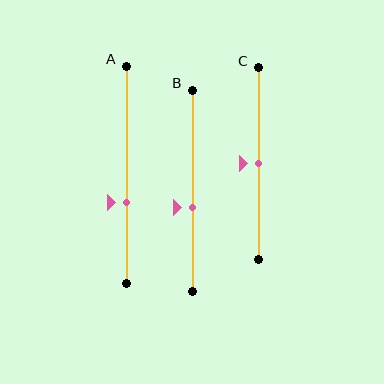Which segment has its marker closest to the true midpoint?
Segment C has its marker closest to the true midpoint.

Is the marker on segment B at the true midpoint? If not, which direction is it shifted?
No, the marker on segment B is shifted downward by about 8% of the segment length.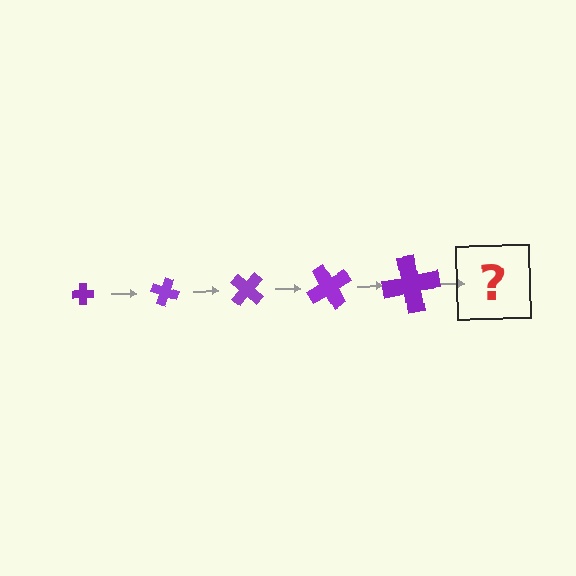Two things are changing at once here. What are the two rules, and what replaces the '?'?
The two rules are that the cross grows larger each step and it rotates 20 degrees each step. The '?' should be a cross, larger than the previous one and rotated 100 degrees from the start.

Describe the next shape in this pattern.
It should be a cross, larger than the previous one and rotated 100 degrees from the start.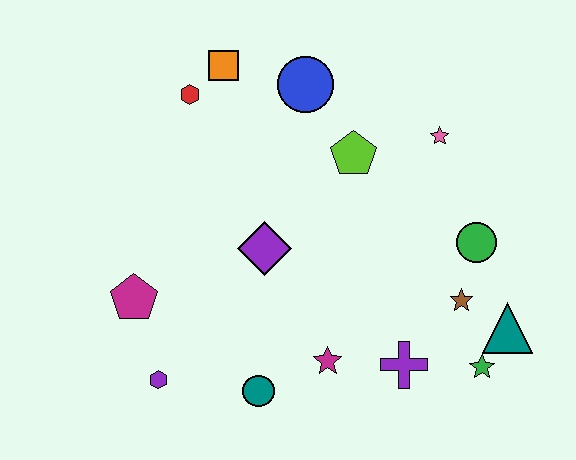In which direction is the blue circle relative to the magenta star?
The blue circle is above the magenta star.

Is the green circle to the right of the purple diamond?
Yes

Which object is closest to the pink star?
The lime pentagon is closest to the pink star.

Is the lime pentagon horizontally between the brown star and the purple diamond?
Yes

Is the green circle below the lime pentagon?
Yes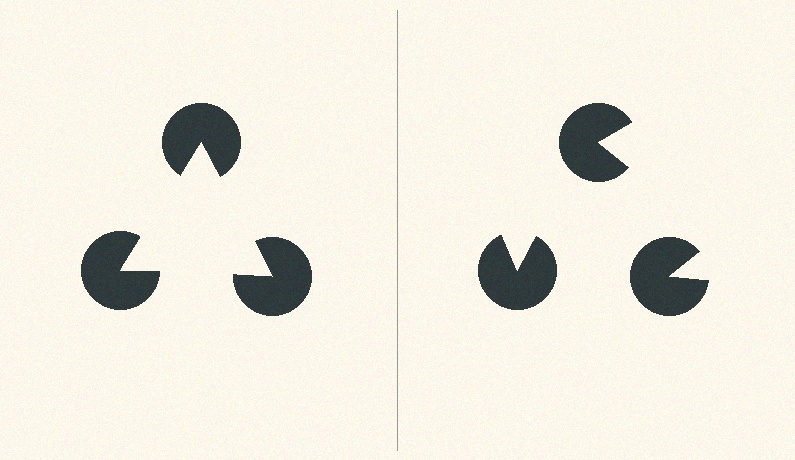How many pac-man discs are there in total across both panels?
6 — 3 on each side.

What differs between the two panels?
The pac-man discs are positioned identically on both sides; only the wedge orientations differ. On the left they align to a triangle; on the right they are misaligned.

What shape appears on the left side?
An illusory triangle.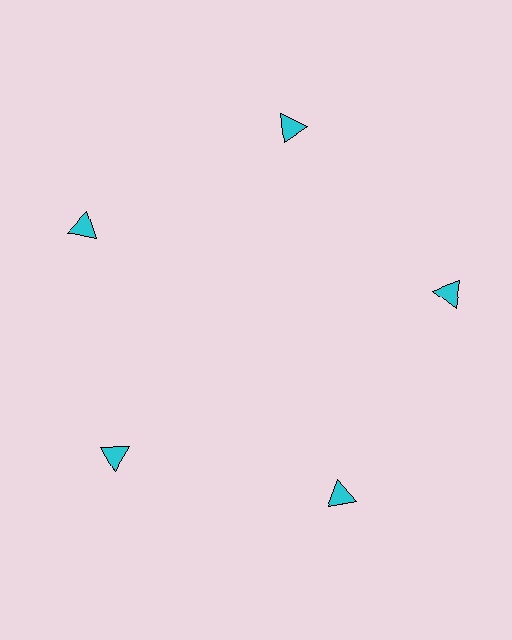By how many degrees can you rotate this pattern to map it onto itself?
The pattern maps onto itself every 72 degrees of rotation.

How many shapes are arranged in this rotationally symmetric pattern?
There are 5 shapes, arranged in 5 groups of 1.